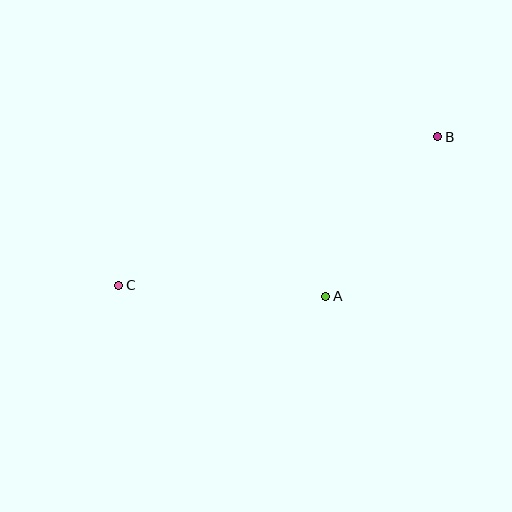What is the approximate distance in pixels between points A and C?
The distance between A and C is approximately 208 pixels.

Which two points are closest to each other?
Points A and B are closest to each other.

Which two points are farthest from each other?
Points B and C are farthest from each other.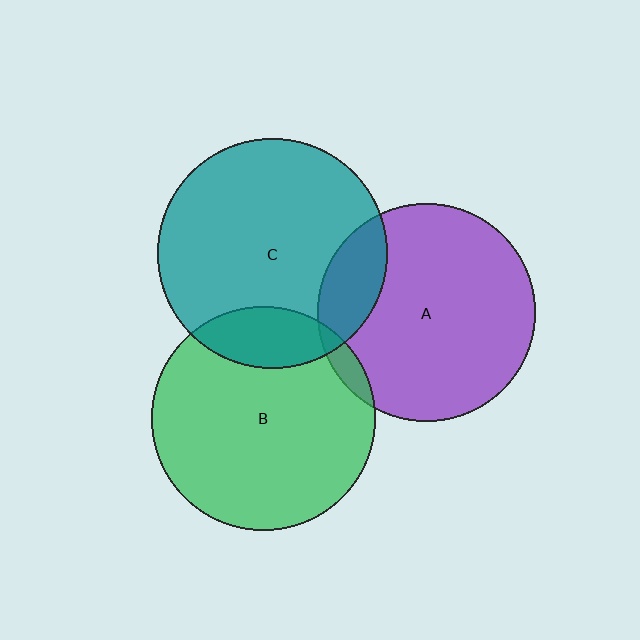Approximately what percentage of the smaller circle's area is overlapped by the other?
Approximately 15%.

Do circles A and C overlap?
Yes.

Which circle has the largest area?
Circle C (teal).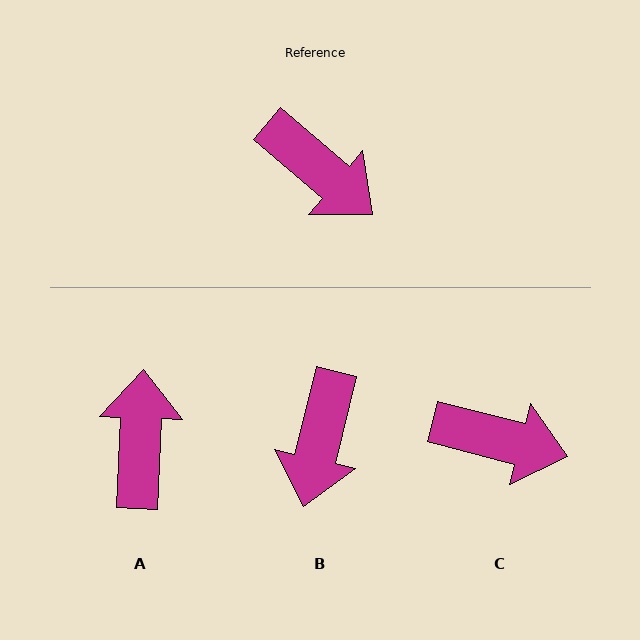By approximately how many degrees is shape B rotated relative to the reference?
Approximately 63 degrees clockwise.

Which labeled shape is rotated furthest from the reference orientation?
A, about 128 degrees away.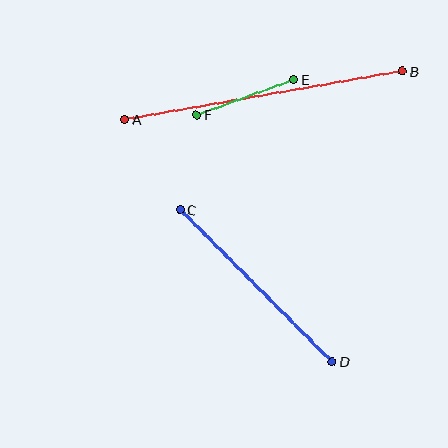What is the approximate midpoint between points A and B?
The midpoint is at approximately (263, 95) pixels.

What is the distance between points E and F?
The distance is approximately 103 pixels.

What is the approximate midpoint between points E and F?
The midpoint is at approximately (245, 97) pixels.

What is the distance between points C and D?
The distance is approximately 215 pixels.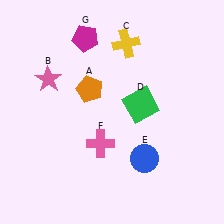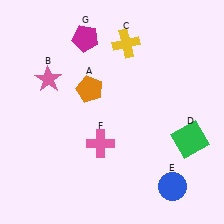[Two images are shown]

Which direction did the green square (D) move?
The green square (D) moved right.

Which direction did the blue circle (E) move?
The blue circle (E) moved down.